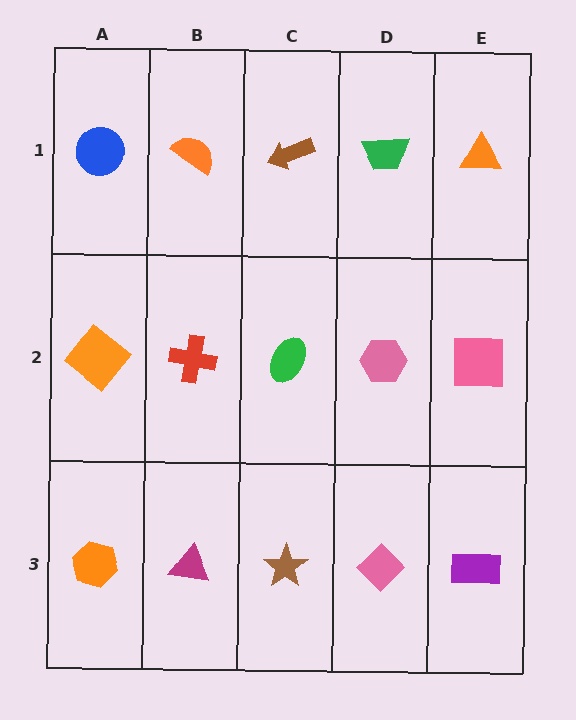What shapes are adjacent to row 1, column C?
A green ellipse (row 2, column C), an orange semicircle (row 1, column B), a green trapezoid (row 1, column D).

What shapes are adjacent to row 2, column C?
A brown arrow (row 1, column C), a brown star (row 3, column C), a red cross (row 2, column B), a pink hexagon (row 2, column D).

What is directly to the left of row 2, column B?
An orange diamond.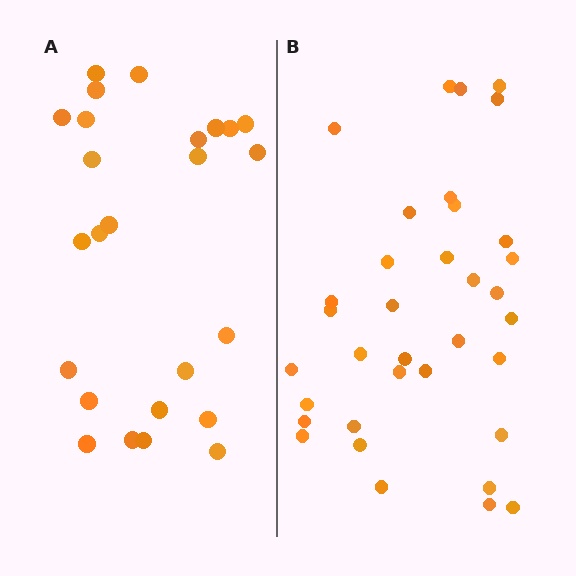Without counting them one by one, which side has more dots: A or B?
Region B (the right region) has more dots.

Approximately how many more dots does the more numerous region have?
Region B has roughly 10 or so more dots than region A.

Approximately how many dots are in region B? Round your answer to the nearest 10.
About 40 dots. (The exact count is 35, which rounds to 40.)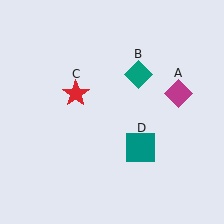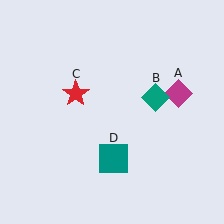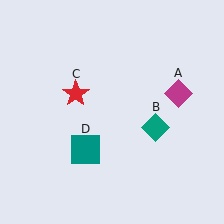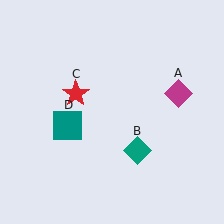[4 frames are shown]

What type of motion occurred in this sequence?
The teal diamond (object B), teal square (object D) rotated clockwise around the center of the scene.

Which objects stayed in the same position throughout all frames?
Magenta diamond (object A) and red star (object C) remained stationary.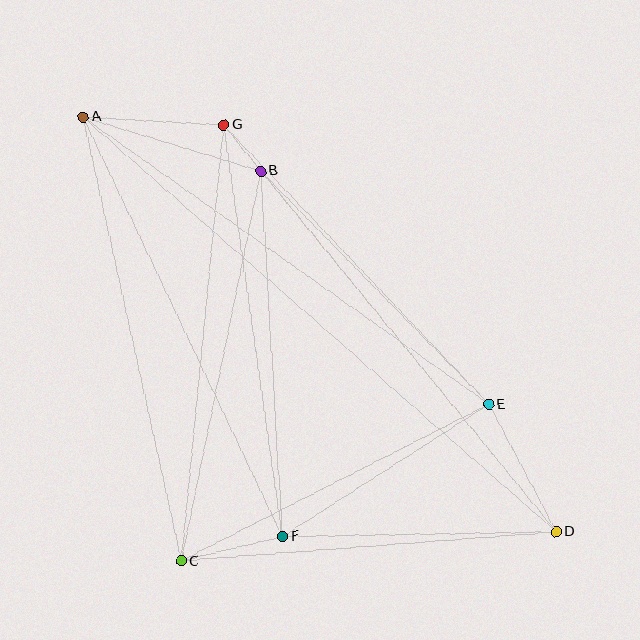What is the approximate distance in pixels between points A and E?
The distance between A and E is approximately 497 pixels.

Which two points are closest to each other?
Points B and G are closest to each other.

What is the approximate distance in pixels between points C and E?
The distance between C and E is approximately 345 pixels.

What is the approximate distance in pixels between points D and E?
The distance between D and E is approximately 144 pixels.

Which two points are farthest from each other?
Points A and D are farthest from each other.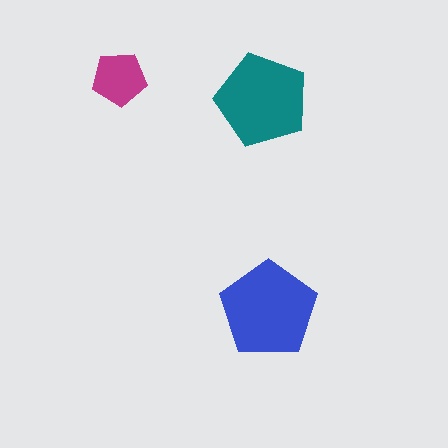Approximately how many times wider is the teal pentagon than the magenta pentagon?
About 1.5 times wider.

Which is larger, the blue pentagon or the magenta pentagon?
The blue one.